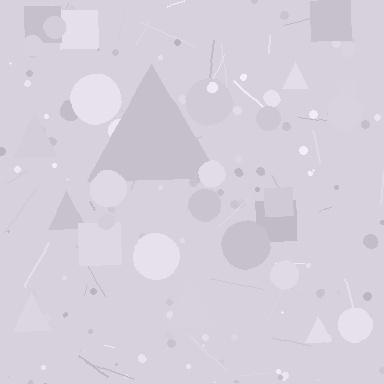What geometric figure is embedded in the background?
A triangle is embedded in the background.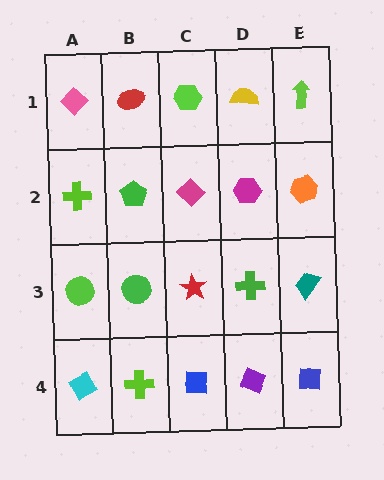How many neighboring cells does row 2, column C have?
4.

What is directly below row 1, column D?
A magenta hexagon.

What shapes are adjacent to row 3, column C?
A magenta diamond (row 2, column C), a blue square (row 4, column C), a green circle (row 3, column B), a green cross (row 3, column D).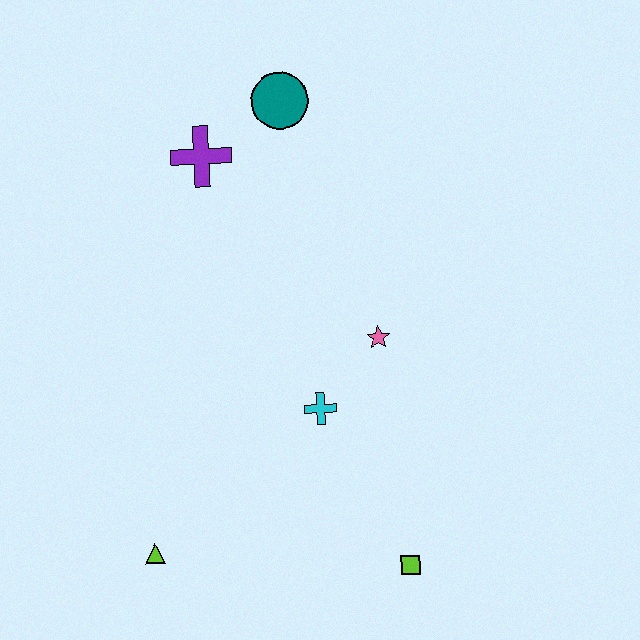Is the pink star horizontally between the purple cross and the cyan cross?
No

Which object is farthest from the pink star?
The lime triangle is farthest from the pink star.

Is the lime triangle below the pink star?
Yes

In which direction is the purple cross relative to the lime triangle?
The purple cross is above the lime triangle.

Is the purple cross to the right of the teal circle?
No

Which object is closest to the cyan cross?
The pink star is closest to the cyan cross.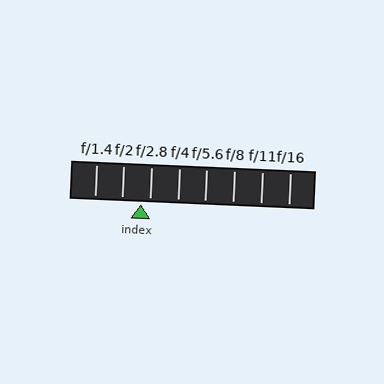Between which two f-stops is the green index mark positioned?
The index mark is between f/2 and f/2.8.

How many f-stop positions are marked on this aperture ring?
There are 8 f-stop positions marked.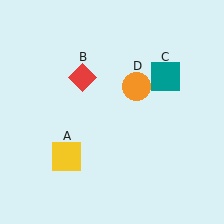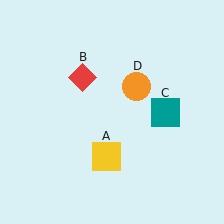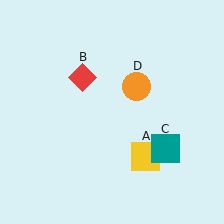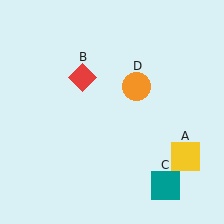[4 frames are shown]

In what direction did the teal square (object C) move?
The teal square (object C) moved down.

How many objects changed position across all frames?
2 objects changed position: yellow square (object A), teal square (object C).